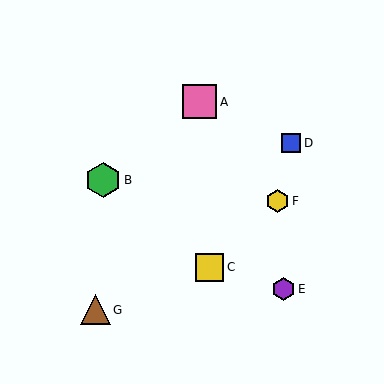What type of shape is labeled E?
Shape E is a purple hexagon.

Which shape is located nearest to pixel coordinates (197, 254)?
The yellow square (labeled C) at (210, 267) is nearest to that location.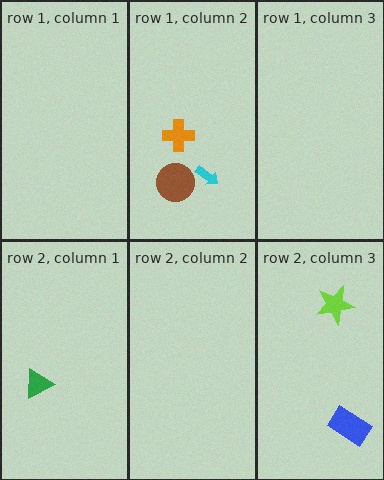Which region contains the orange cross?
The row 1, column 2 region.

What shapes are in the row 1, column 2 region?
The cyan arrow, the brown circle, the orange cross.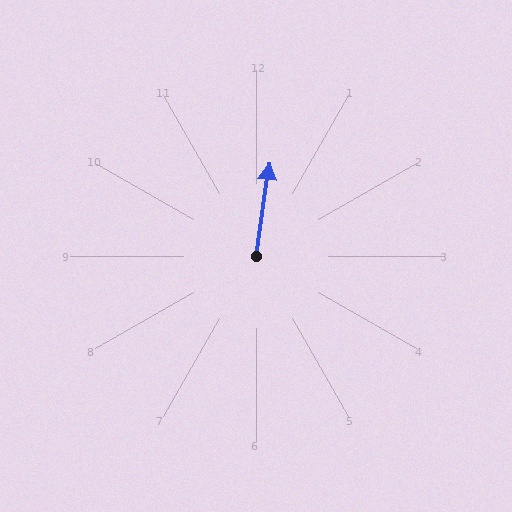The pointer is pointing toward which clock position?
Roughly 12 o'clock.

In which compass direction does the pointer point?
North.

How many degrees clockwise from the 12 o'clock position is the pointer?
Approximately 8 degrees.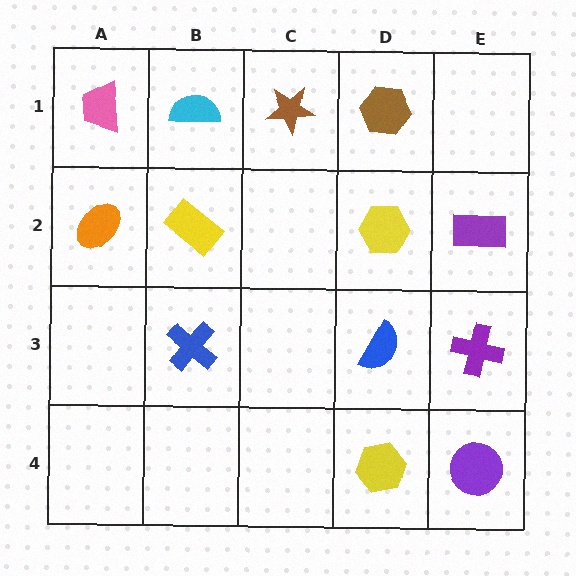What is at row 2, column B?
A yellow rectangle.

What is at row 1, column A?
A pink trapezoid.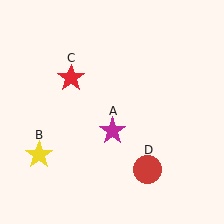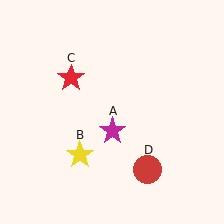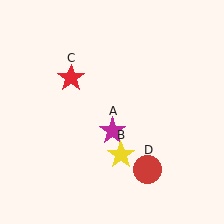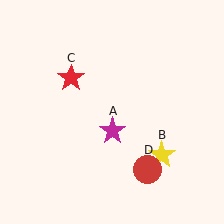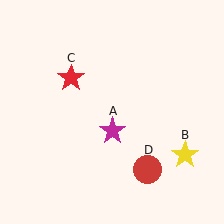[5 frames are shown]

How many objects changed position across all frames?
1 object changed position: yellow star (object B).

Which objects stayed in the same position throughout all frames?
Magenta star (object A) and red star (object C) and red circle (object D) remained stationary.